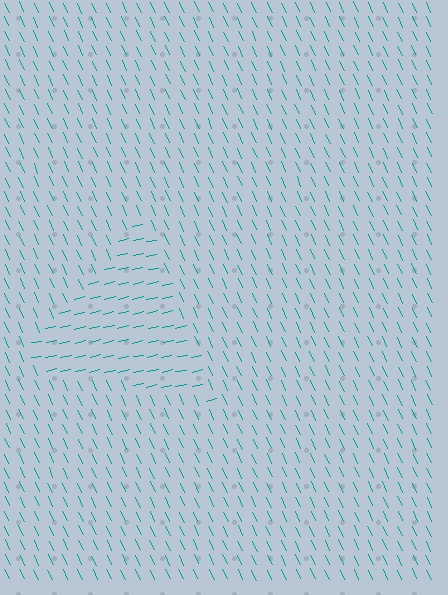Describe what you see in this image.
The image is filled with small teal line segments. A triangle region in the image has lines oriented differently from the surrounding lines, creating a visible texture boundary.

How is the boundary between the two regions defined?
The boundary is defined purely by a change in line orientation (approximately 77 degrees difference). All lines are the same color and thickness.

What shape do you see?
I see a triangle.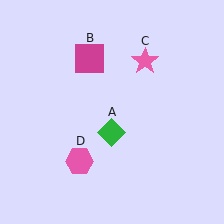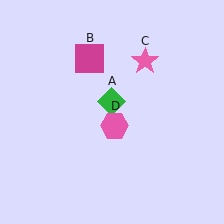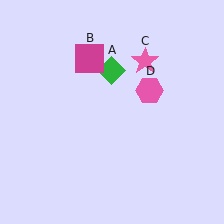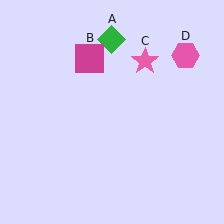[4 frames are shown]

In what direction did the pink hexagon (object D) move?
The pink hexagon (object D) moved up and to the right.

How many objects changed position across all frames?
2 objects changed position: green diamond (object A), pink hexagon (object D).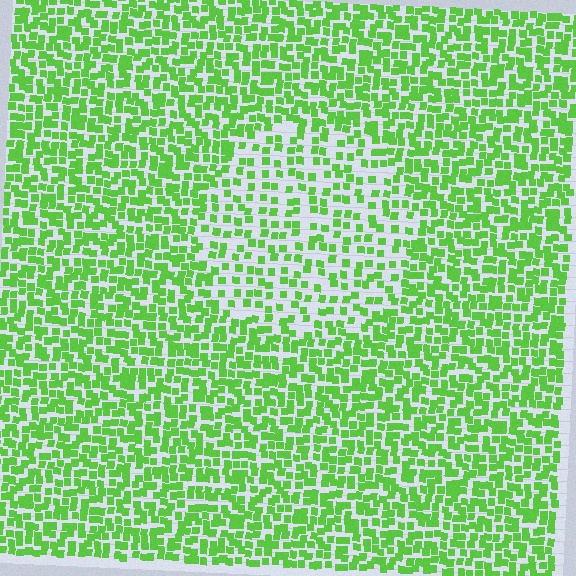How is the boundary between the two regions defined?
The boundary is defined by a change in element density (approximately 1.9x ratio). All elements are the same color, size, and shape.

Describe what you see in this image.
The image contains small lime elements arranged at two different densities. A circle-shaped region is visible where the elements are less densely packed than the surrounding area.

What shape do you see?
I see a circle.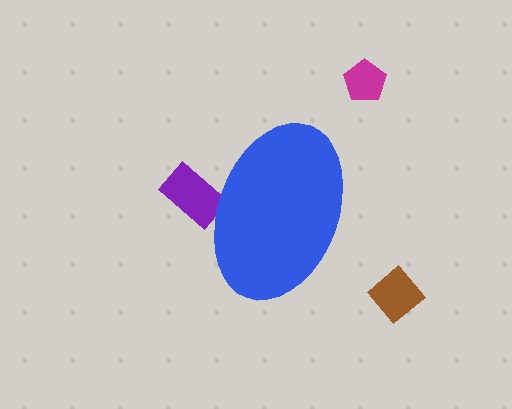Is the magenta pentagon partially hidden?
No, the magenta pentagon is fully visible.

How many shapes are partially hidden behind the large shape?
1 shape is partially hidden.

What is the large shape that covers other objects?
A blue ellipse.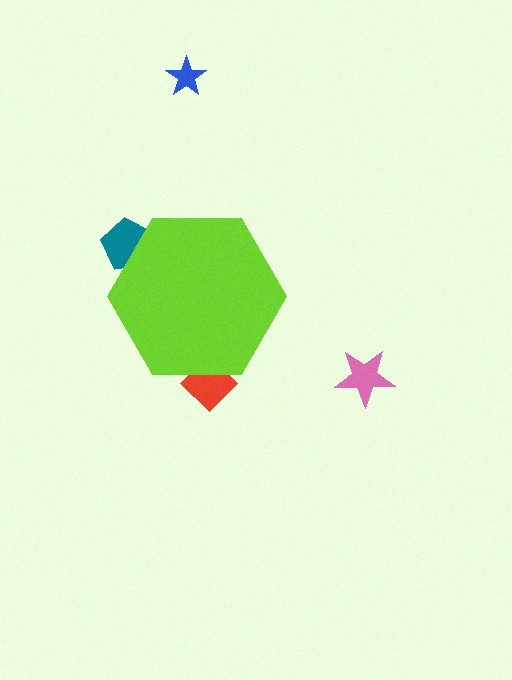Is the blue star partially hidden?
No, the blue star is fully visible.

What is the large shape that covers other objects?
A lime hexagon.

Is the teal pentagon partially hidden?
Yes, the teal pentagon is partially hidden behind the lime hexagon.